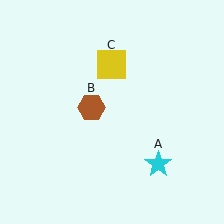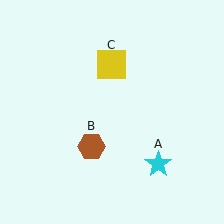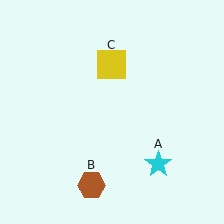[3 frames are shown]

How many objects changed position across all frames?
1 object changed position: brown hexagon (object B).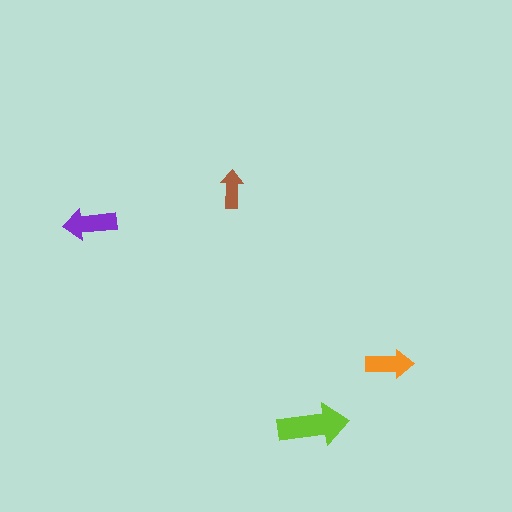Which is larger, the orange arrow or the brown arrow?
The orange one.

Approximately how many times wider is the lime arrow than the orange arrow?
About 1.5 times wider.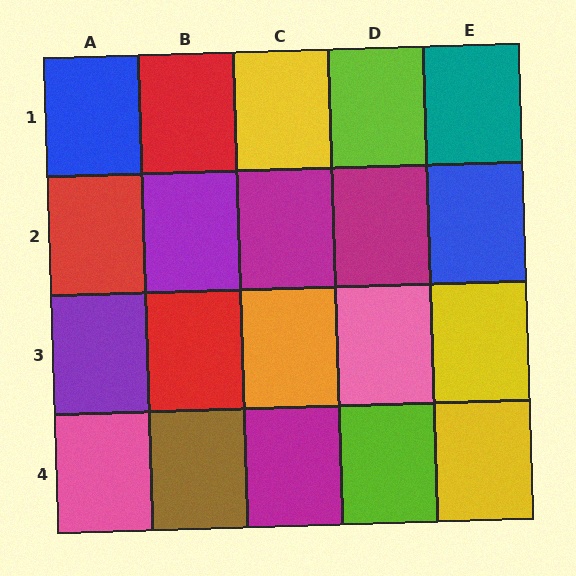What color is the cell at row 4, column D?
Lime.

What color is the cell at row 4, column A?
Pink.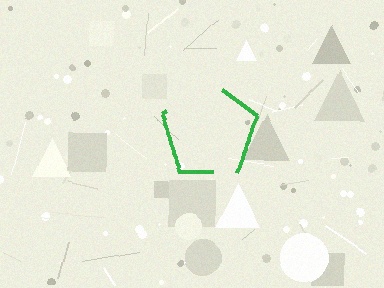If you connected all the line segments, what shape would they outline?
They would outline a pentagon.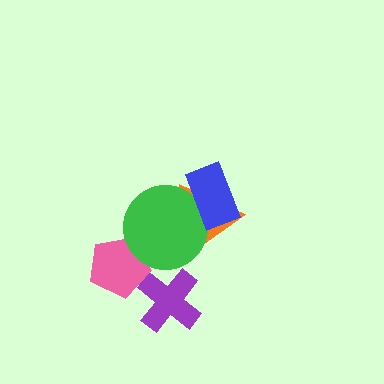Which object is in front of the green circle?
The blue rectangle is in front of the green circle.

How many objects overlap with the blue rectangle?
2 objects overlap with the blue rectangle.